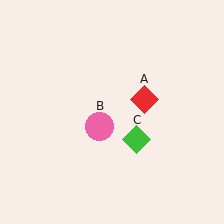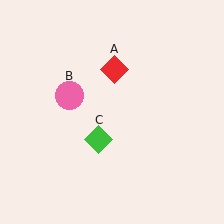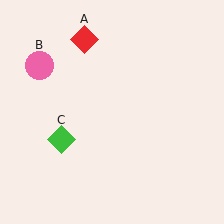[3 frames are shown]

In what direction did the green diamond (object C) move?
The green diamond (object C) moved left.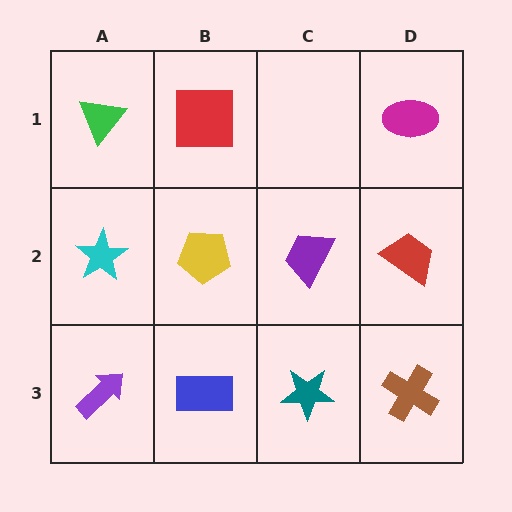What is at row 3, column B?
A blue rectangle.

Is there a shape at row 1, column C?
No, that cell is empty.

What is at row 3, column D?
A brown cross.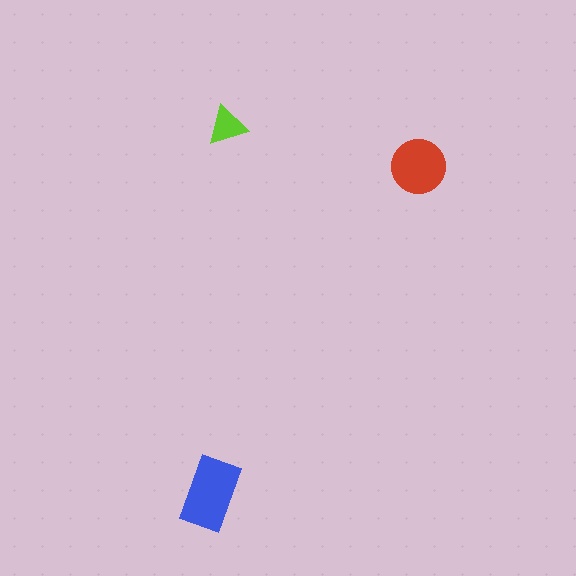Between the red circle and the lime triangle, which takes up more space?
The red circle.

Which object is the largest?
The blue rectangle.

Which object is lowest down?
The blue rectangle is bottommost.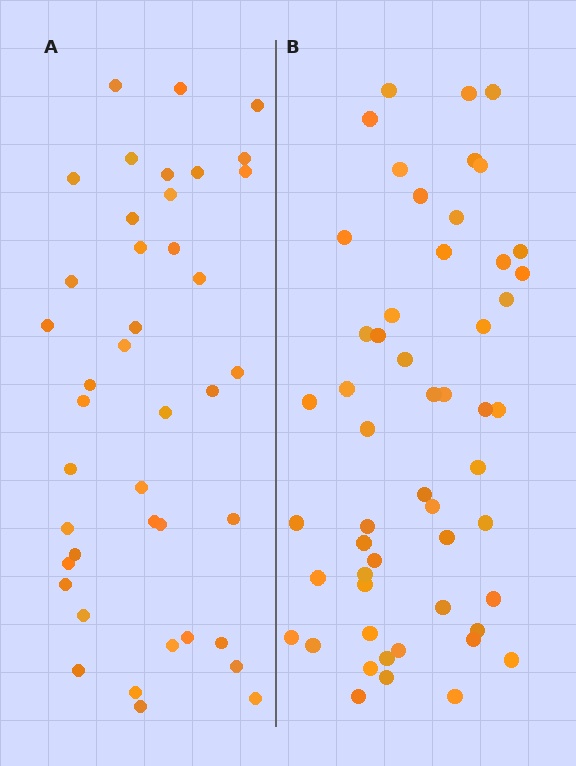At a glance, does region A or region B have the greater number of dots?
Region B (the right region) has more dots.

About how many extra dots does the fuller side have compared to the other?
Region B has roughly 12 or so more dots than region A.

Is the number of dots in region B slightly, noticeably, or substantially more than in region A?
Region B has noticeably more, but not dramatically so. The ratio is roughly 1.3 to 1.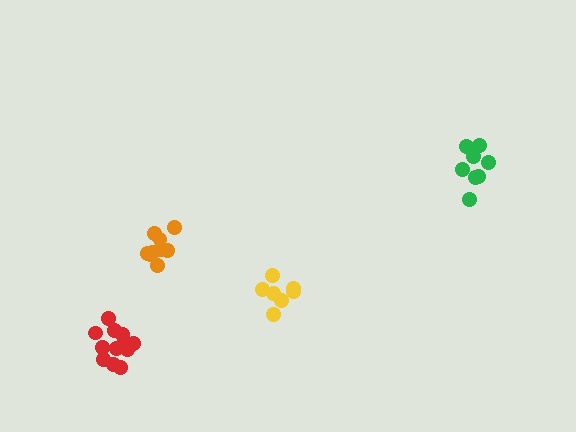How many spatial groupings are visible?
There are 4 spatial groupings.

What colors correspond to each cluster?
The clusters are colored: yellow, green, red, orange.